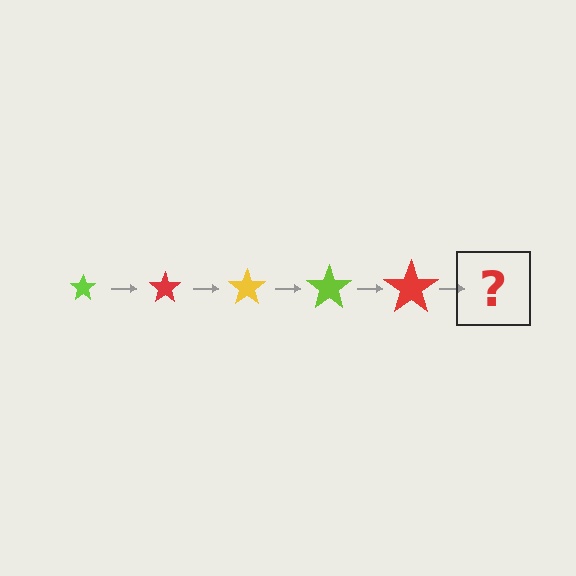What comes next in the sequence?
The next element should be a yellow star, larger than the previous one.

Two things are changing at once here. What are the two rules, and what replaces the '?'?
The two rules are that the star grows larger each step and the color cycles through lime, red, and yellow. The '?' should be a yellow star, larger than the previous one.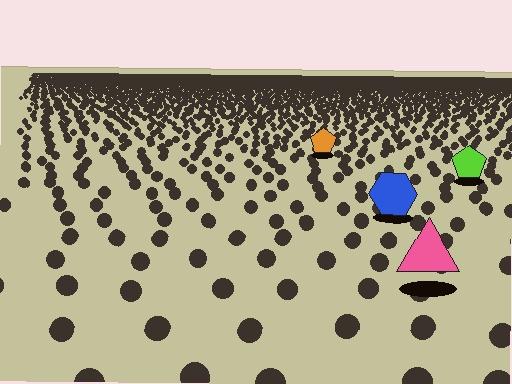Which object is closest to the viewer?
The pink triangle is closest. The texture marks near it are larger and more spread out.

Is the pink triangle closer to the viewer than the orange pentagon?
Yes. The pink triangle is closer — you can tell from the texture gradient: the ground texture is coarser near it.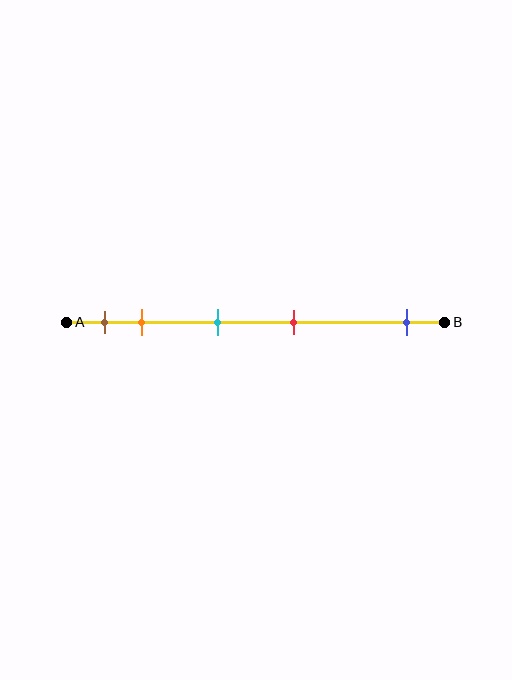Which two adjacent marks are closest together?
The brown and orange marks are the closest adjacent pair.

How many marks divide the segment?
There are 5 marks dividing the segment.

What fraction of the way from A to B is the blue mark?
The blue mark is approximately 90% (0.9) of the way from A to B.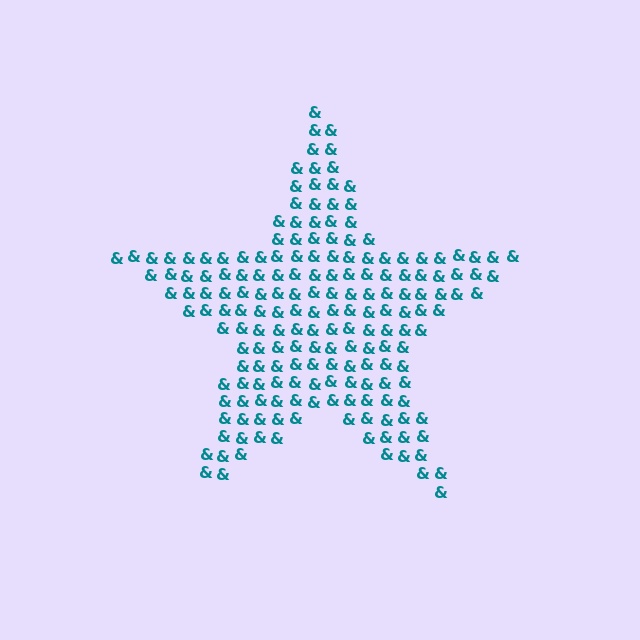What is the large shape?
The large shape is a star.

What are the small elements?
The small elements are ampersands.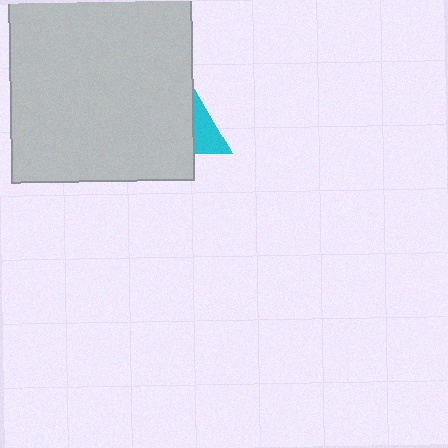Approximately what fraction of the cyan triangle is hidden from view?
Roughly 68% of the cyan triangle is hidden behind the light gray rectangle.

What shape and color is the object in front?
The object in front is a light gray rectangle.